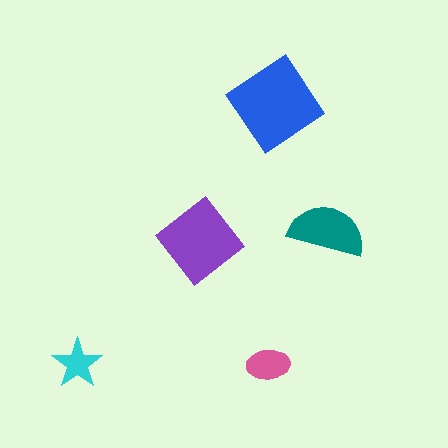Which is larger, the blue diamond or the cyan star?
The blue diamond.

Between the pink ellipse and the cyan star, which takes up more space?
The pink ellipse.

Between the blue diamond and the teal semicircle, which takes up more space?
The blue diamond.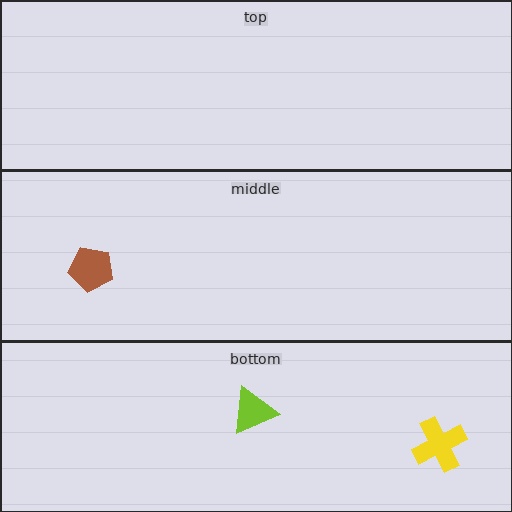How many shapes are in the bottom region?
2.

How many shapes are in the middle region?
1.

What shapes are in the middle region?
The brown pentagon.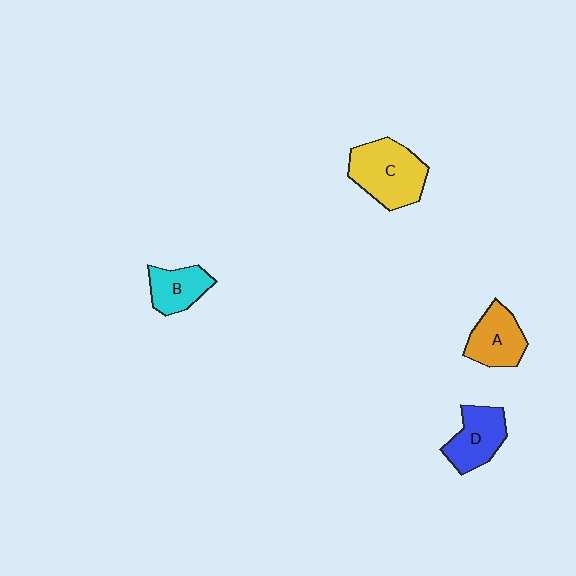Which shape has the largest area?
Shape C (yellow).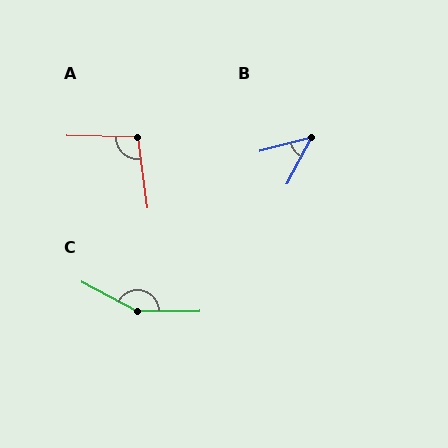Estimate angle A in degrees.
Approximately 99 degrees.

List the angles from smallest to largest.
B (47°), A (99°), C (151°).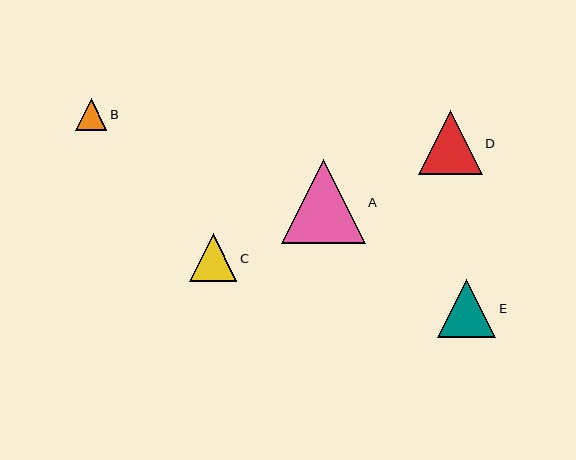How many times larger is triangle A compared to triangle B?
Triangle A is approximately 2.7 times the size of triangle B.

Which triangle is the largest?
Triangle A is the largest with a size of approximately 84 pixels.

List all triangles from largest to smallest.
From largest to smallest: A, D, E, C, B.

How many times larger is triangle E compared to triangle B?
Triangle E is approximately 1.9 times the size of triangle B.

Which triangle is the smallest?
Triangle B is the smallest with a size of approximately 31 pixels.